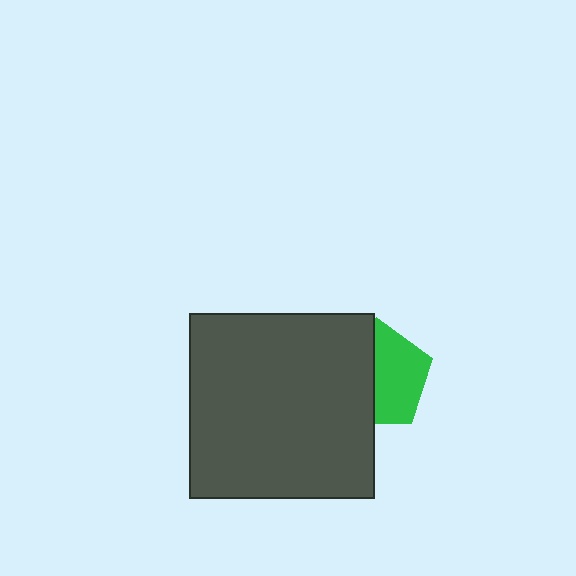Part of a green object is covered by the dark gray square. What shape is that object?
It is a pentagon.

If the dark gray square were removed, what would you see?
You would see the complete green pentagon.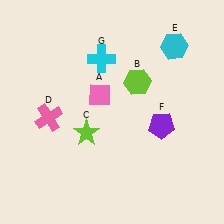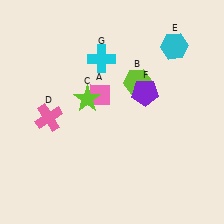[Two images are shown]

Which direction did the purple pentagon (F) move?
The purple pentagon (F) moved up.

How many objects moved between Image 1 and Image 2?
2 objects moved between the two images.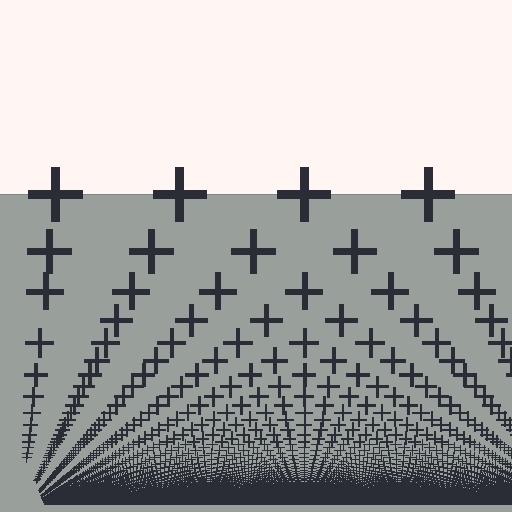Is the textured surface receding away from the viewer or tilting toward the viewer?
The surface appears to tilt toward the viewer. Texture elements get larger and sparser toward the top.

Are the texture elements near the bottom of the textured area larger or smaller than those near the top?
Smaller. The gradient is inverted — elements near the bottom are smaller and denser.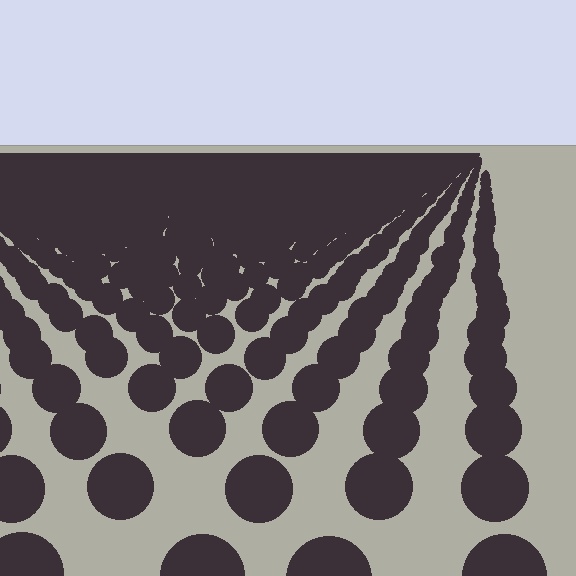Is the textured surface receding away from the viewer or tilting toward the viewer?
The surface is receding away from the viewer. Texture elements get smaller and denser toward the top.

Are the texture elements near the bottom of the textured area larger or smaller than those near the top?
Larger. Near the bottom, elements are closer to the viewer and appear at a bigger on-screen size.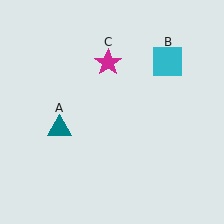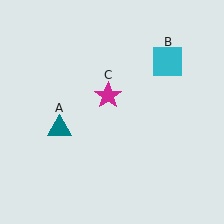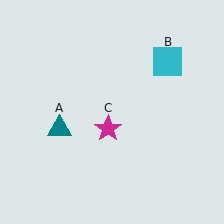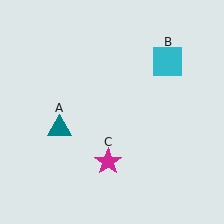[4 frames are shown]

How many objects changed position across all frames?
1 object changed position: magenta star (object C).